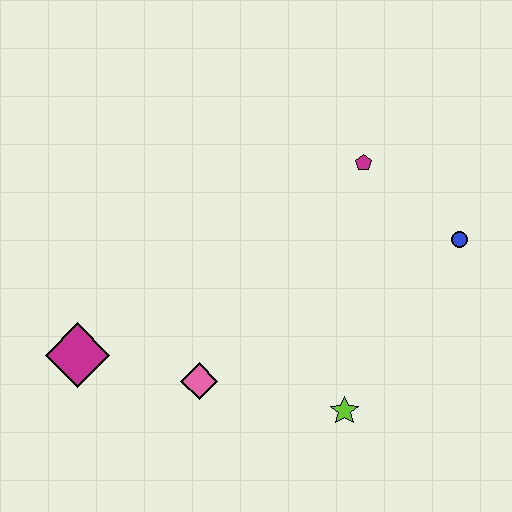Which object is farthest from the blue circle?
The magenta diamond is farthest from the blue circle.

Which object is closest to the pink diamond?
The magenta diamond is closest to the pink diamond.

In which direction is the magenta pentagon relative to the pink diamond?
The magenta pentagon is above the pink diamond.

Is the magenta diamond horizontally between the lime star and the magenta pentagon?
No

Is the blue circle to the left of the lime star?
No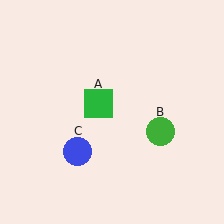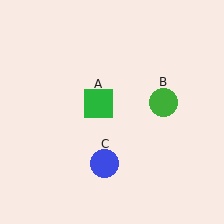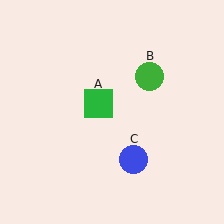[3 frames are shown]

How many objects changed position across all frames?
2 objects changed position: green circle (object B), blue circle (object C).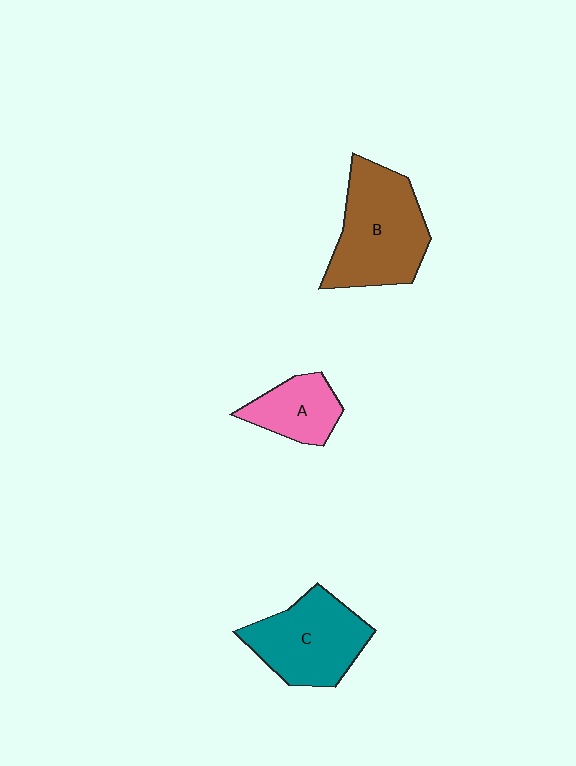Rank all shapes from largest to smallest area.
From largest to smallest: B (brown), C (teal), A (pink).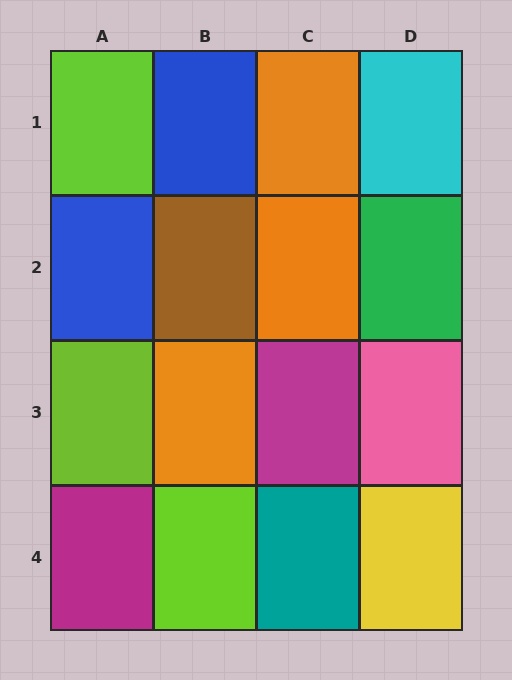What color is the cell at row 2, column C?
Orange.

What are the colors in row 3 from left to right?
Lime, orange, magenta, pink.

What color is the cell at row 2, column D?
Green.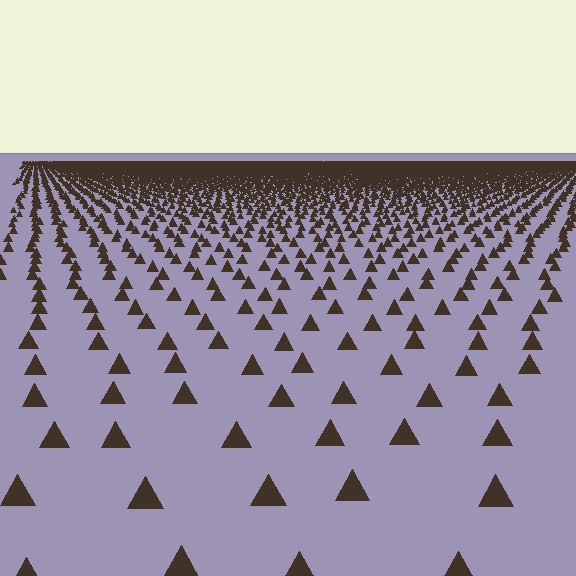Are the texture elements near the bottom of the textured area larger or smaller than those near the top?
Larger. Near the bottom, elements are closer to the viewer and appear at a bigger on-screen size.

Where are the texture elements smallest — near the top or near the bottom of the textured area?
Near the top.